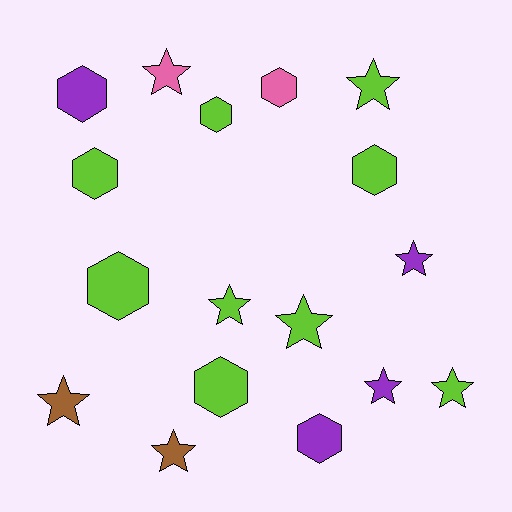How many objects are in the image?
There are 17 objects.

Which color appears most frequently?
Lime, with 9 objects.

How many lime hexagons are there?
There are 5 lime hexagons.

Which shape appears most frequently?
Star, with 9 objects.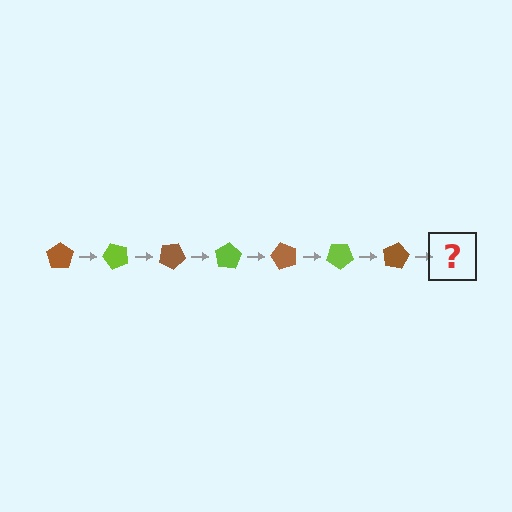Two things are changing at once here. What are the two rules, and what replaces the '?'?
The two rules are that it rotates 50 degrees each step and the color cycles through brown and lime. The '?' should be a lime pentagon, rotated 350 degrees from the start.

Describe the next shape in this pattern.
It should be a lime pentagon, rotated 350 degrees from the start.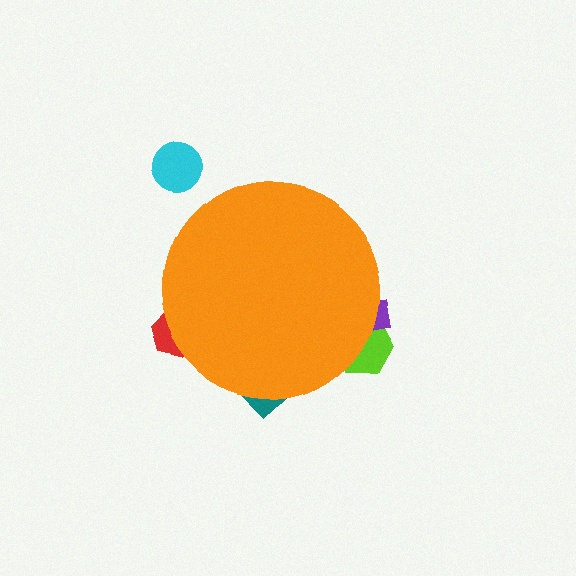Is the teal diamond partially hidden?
Yes, the teal diamond is partially hidden behind the orange circle.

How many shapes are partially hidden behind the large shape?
4 shapes are partially hidden.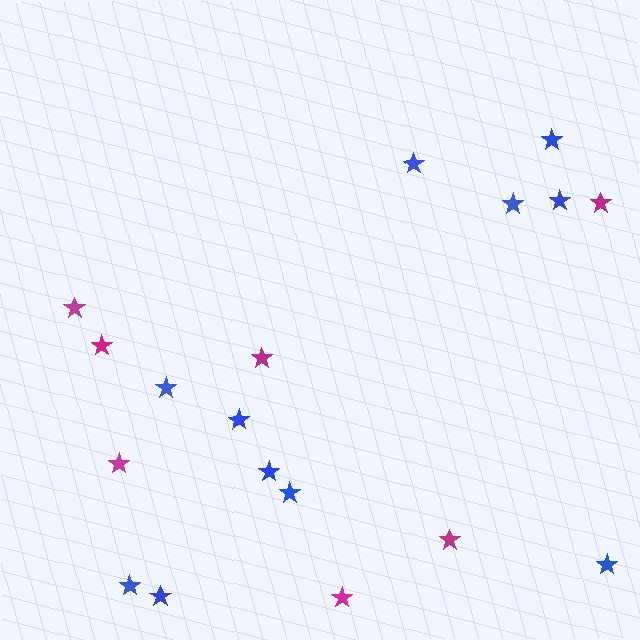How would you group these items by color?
There are 2 groups: one group of blue stars (11) and one group of magenta stars (7).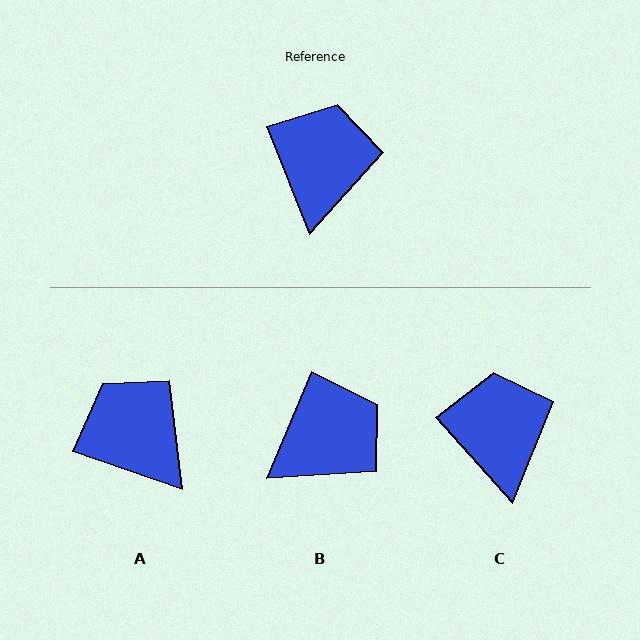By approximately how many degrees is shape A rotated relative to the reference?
Approximately 49 degrees counter-clockwise.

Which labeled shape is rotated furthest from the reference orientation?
A, about 49 degrees away.